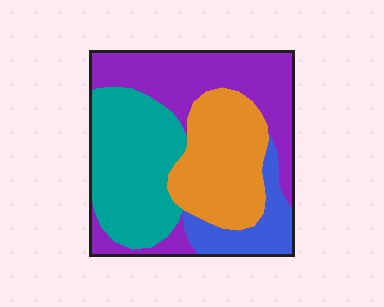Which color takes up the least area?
Blue, at roughly 10%.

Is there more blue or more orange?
Orange.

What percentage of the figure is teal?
Teal takes up about one third (1/3) of the figure.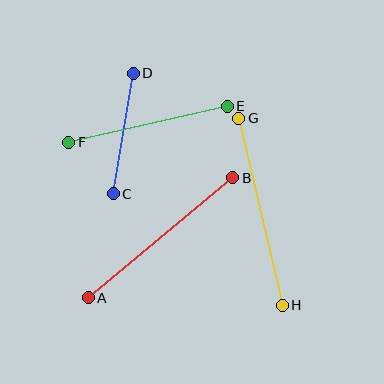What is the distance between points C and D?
The distance is approximately 122 pixels.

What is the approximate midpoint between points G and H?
The midpoint is at approximately (260, 212) pixels.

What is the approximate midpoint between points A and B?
The midpoint is at approximately (161, 238) pixels.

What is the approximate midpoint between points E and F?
The midpoint is at approximately (148, 124) pixels.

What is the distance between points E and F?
The distance is approximately 163 pixels.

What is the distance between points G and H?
The distance is approximately 192 pixels.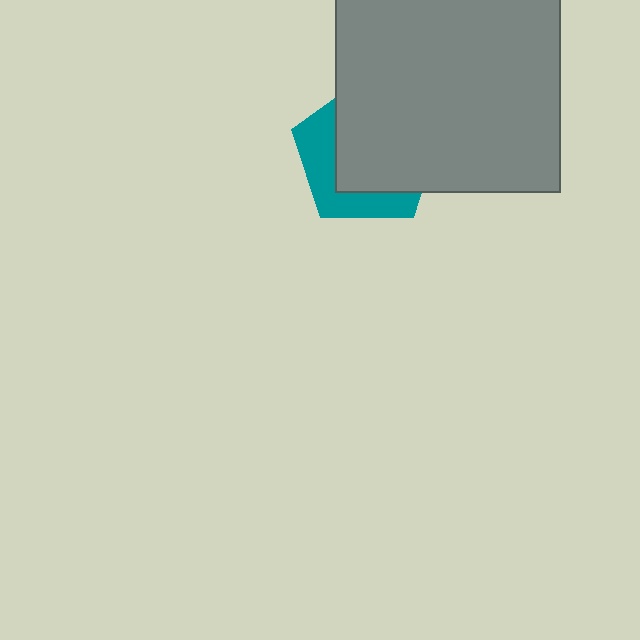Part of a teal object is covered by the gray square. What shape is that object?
It is a pentagon.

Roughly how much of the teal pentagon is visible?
A small part of it is visible (roughly 36%).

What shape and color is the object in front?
The object in front is a gray square.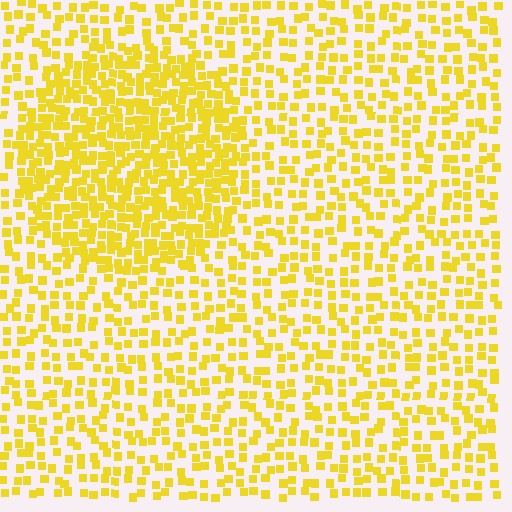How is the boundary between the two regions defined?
The boundary is defined by a change in element density (approximately 2.0x ratio). All elements are the same color, size, and shape.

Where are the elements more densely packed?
The elements are more densely packed inside the circle boundary.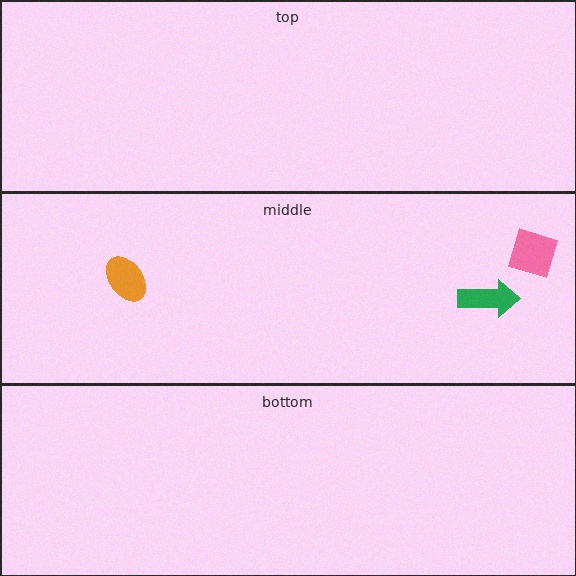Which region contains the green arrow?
The middle region.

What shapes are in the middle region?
The orange ellipse, the green arrow, the pink diamond.